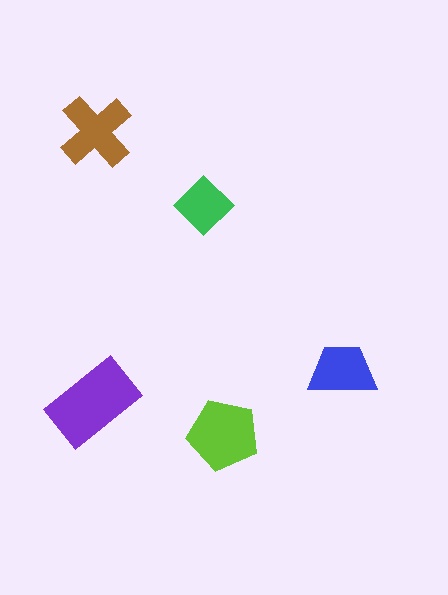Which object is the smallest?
The green diamond.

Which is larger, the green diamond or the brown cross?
The brown cross.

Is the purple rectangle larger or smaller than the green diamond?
Larger.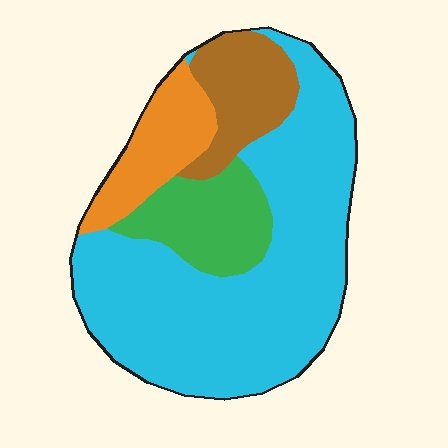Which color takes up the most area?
Cyan, at roughly 60%.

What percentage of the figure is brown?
Brown covers around 15% of the figure.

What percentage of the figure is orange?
Orange takes up less than a sixth of the figure.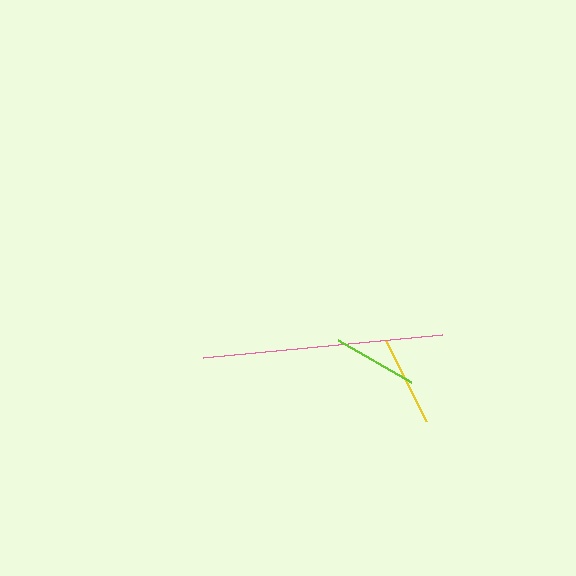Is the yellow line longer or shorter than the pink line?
The pink line is longer than the yellow line.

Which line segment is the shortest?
The lime line is the shortest at approximately 84 pixels.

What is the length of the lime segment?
The lime segment is approximately 84 pixels long.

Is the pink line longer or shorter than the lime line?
The pink line is longer than the lime line.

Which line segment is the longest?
The pink line is the longest at approximately 240 pixels.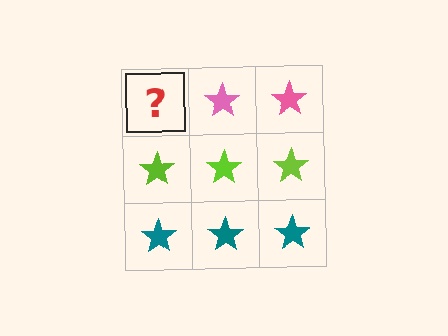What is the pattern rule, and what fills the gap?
The rule is that each row has a consistent color. The gap should be filled with a pink star.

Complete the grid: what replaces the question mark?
The question mark should be replaced with a pink star.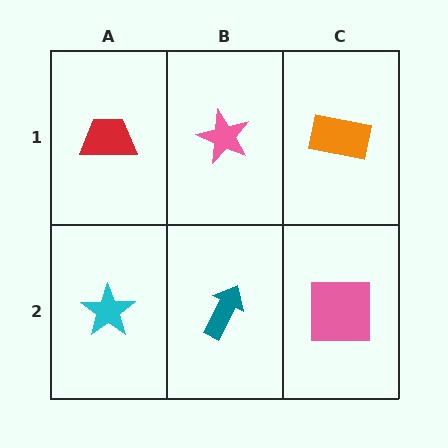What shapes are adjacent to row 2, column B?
A pink star (row 1, column B), a cyan star (row 2, column A), a pink square (row 2, column C).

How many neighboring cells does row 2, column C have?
2.